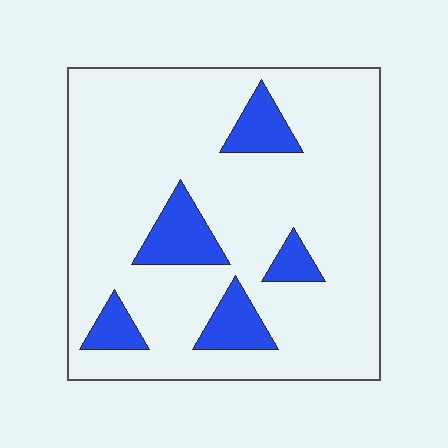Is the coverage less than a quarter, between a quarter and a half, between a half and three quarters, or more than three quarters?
Less than a quarter.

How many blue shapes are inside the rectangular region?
5.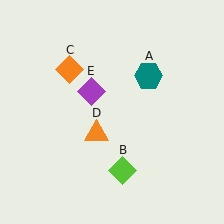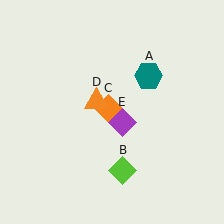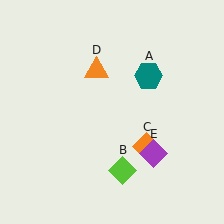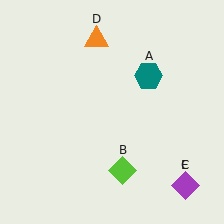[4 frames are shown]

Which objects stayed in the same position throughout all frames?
Teal hexagon (object A) and lime diamond (object B) remained stationary.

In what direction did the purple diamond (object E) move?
The purple diamond (object E) moved down and to the right.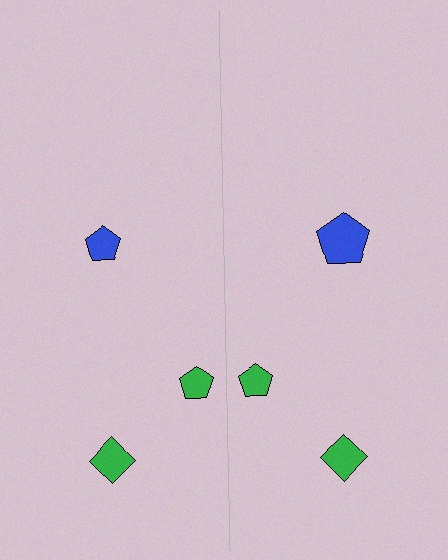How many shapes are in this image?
There are 6 shapes in this image.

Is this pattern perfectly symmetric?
No, the pattern is not perfectly symmetric. The blue pentagon on the right side has a different size than its mirror counterpart.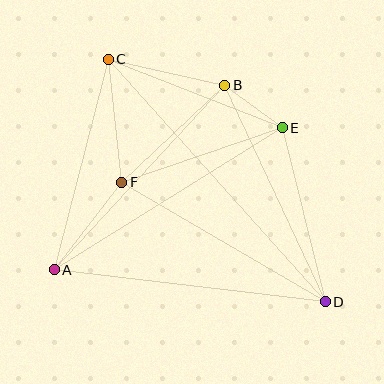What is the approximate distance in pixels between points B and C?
The distance between B and C is approximately 119 pixels.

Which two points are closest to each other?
Points B and E are closest to each other.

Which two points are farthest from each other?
Points C and D are farthest from each other.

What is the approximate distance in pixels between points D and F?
The distance between D and F is approximately 235 pixels.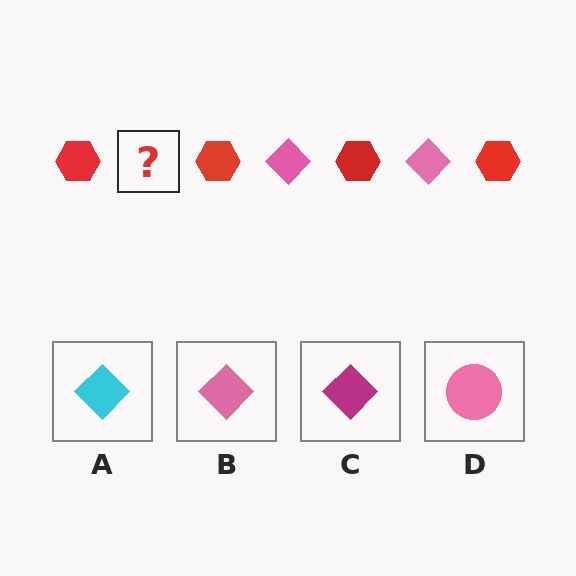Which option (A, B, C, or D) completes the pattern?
B.